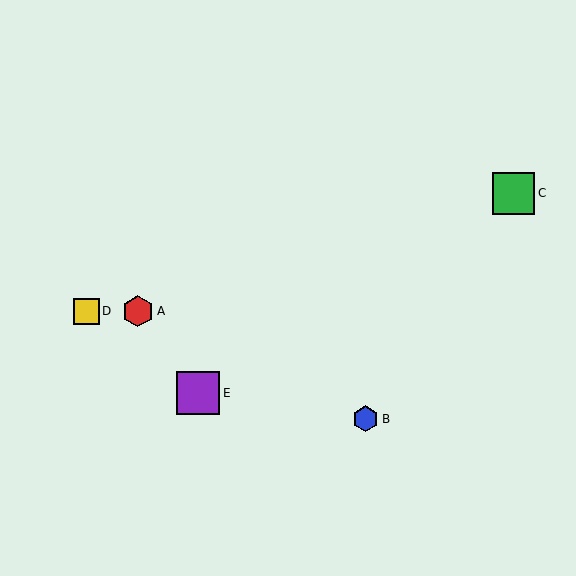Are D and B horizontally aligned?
No, D is at y≈311 and B is at y≈419.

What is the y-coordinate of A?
Object A is at y≈311.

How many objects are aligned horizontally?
2 objects (A, D) are aligned horizontally.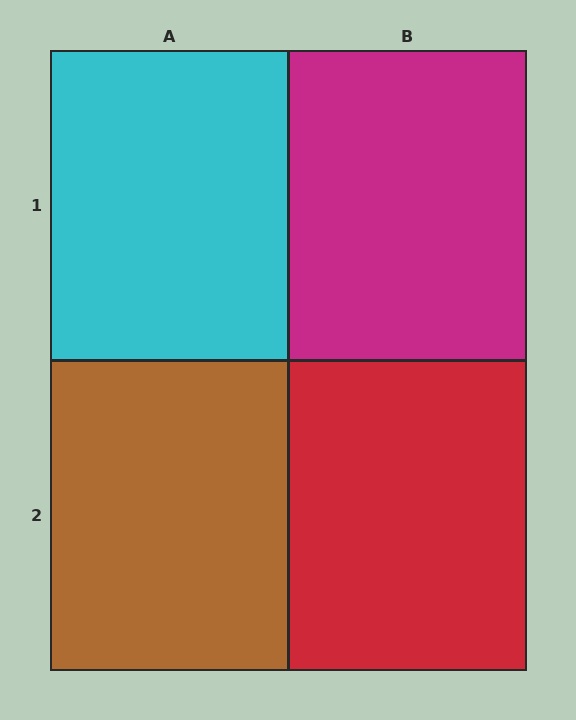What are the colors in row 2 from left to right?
Brown, red.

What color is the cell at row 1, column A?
Cyan.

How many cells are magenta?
1 cell is magenta.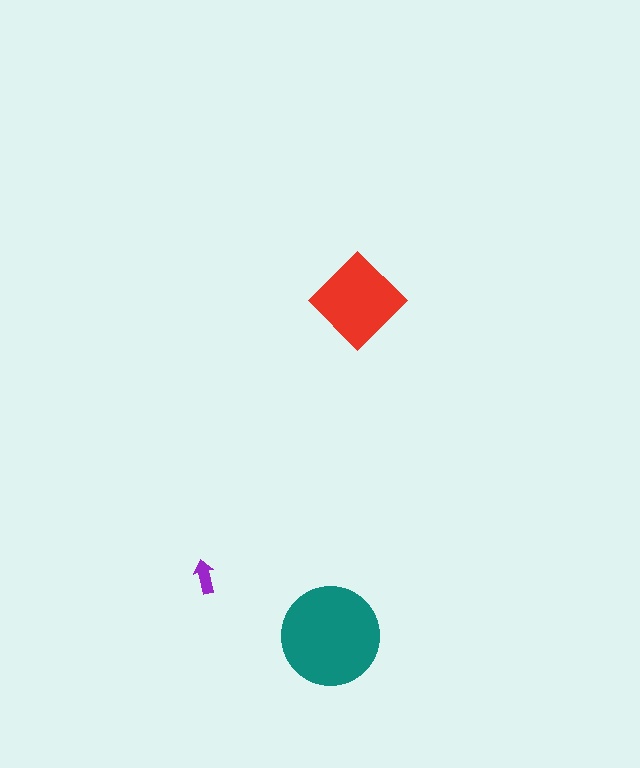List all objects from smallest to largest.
The purple arrow, the red diamond, the teal circle.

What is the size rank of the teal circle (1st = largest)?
1st.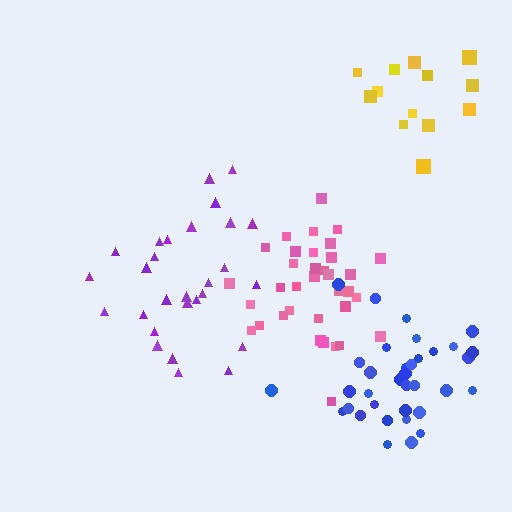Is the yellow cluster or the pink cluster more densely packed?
Pink.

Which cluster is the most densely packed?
Blue.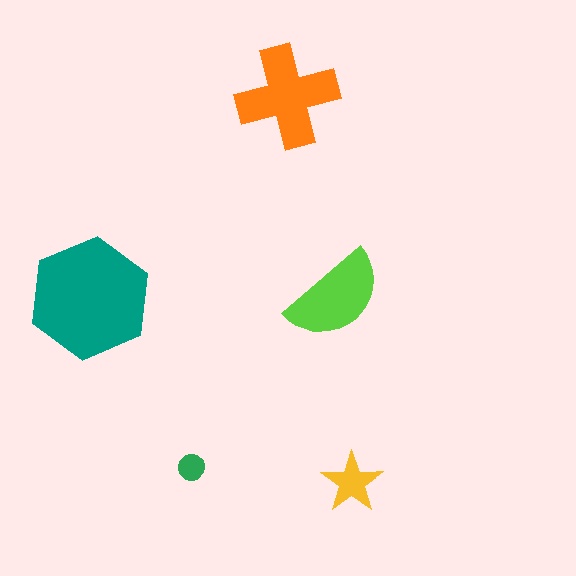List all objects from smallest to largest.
The green circle, the yellow star, the lime semicircle, the orange cross, the teal hexagon.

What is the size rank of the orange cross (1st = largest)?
2nd.